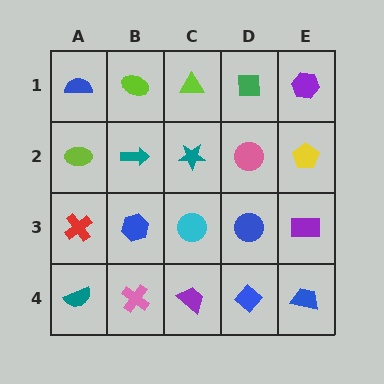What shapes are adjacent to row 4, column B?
A blue hexagon (row 3, column B), a teal semicircle (row 4, column A), a purple trapezoid (row 4, column C).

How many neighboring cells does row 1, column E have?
2.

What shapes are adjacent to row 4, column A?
A red cross (row 3, column A), a pink cross (row 4, column B).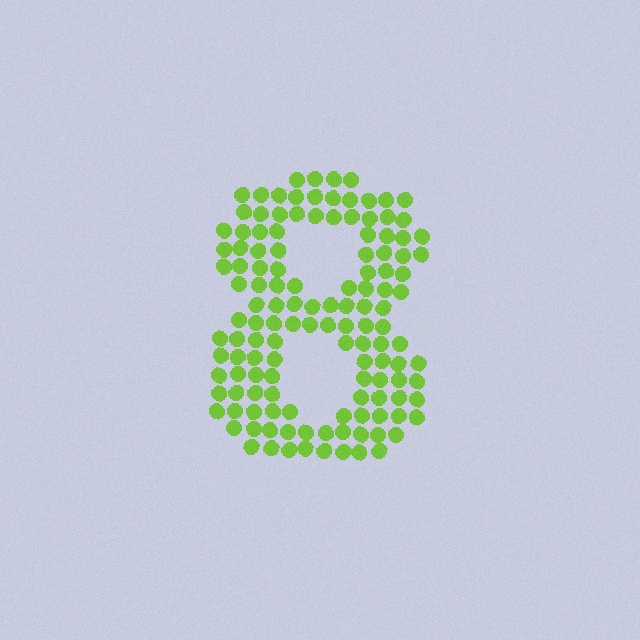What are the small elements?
The small elements are circles.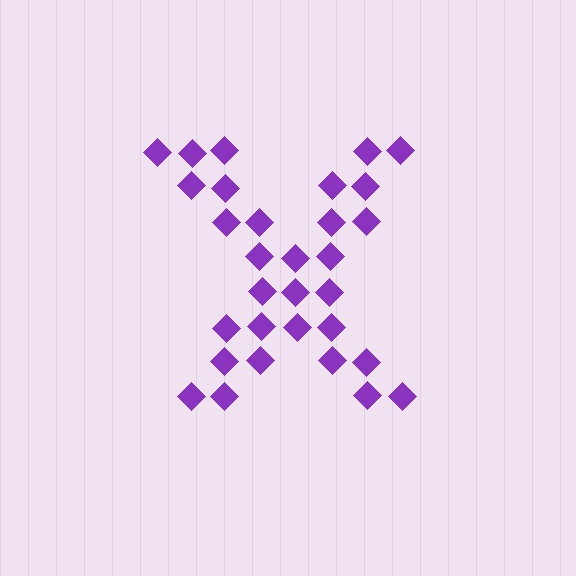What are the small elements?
The small elements are diamonds.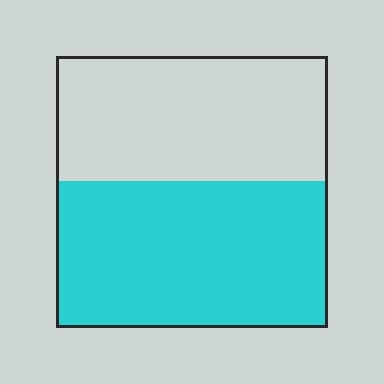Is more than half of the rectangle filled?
Yes.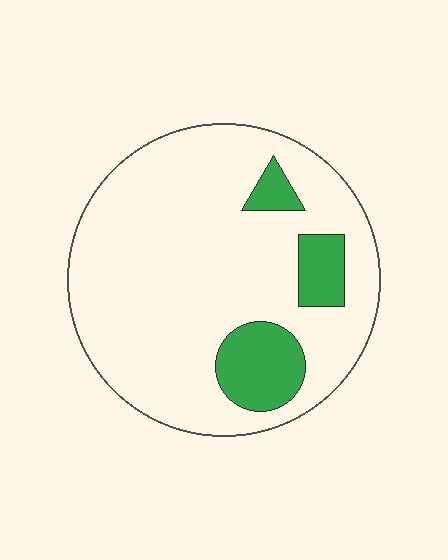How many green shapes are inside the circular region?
3.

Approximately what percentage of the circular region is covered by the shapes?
Approximately 15%.